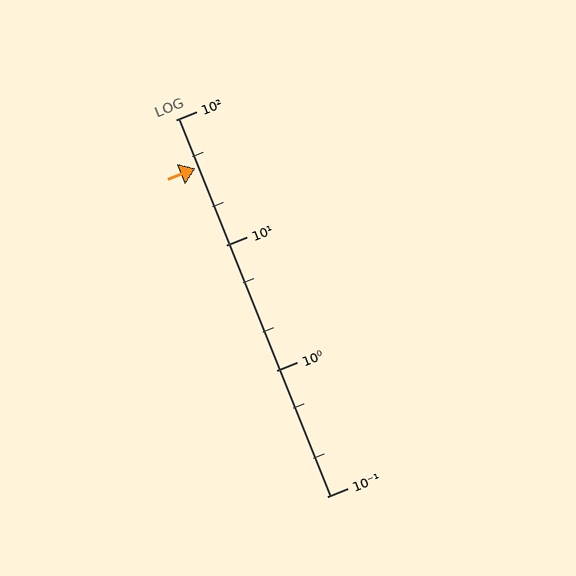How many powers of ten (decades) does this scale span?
The scale spans 3 decades, from 0.1 to 100.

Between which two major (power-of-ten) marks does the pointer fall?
The pointer is between 10 and 100.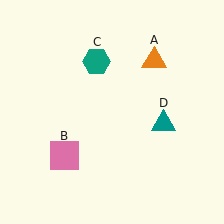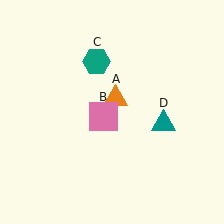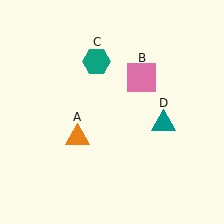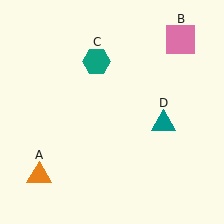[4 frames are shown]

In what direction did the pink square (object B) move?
The pink square (object B) moved up and to the right.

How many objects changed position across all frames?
2 objects changed position: orange triangle (object A), pink square (object B).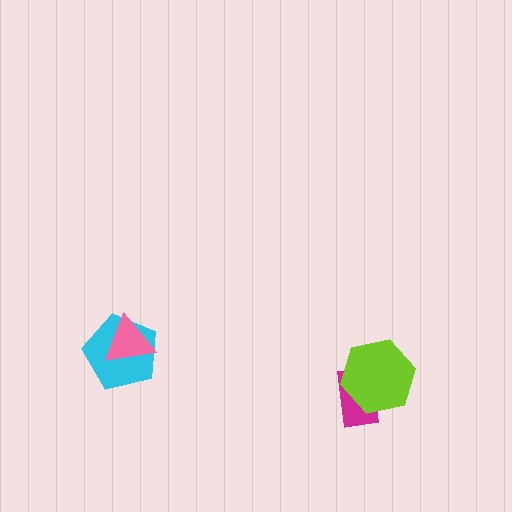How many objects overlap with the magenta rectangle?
1 object overlaps with the magenta rectangle.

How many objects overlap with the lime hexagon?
1 object overlaps with the lime hexagon.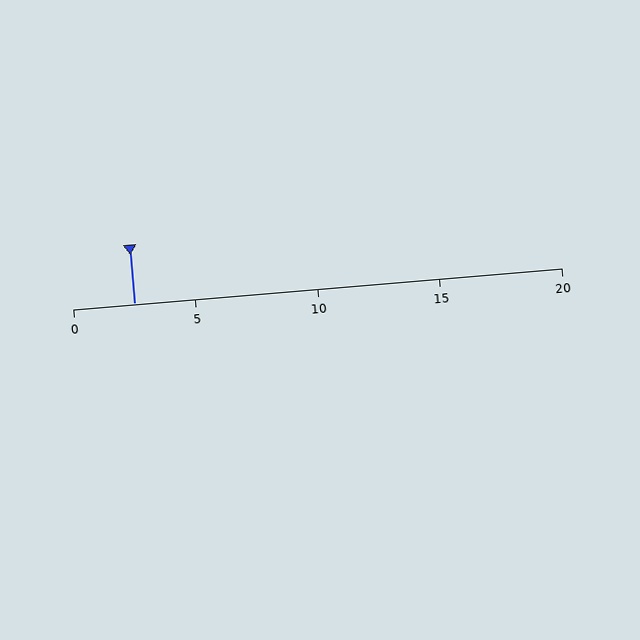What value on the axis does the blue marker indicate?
The marker indicates approximately 2.5.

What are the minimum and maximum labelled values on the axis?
The axis runs from 0 to 20.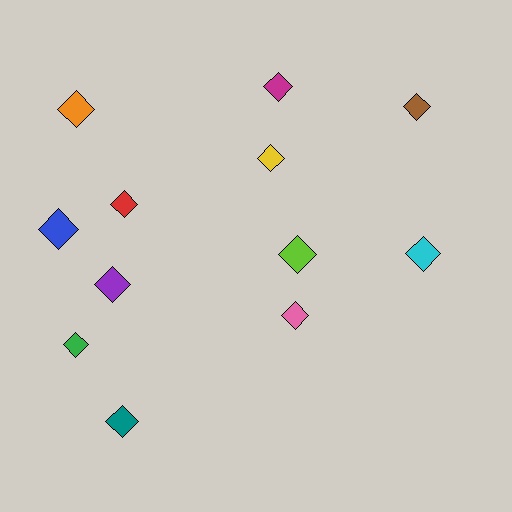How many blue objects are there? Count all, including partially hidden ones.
There is 1 blue object.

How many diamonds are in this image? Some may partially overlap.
There are 12 diamonds.